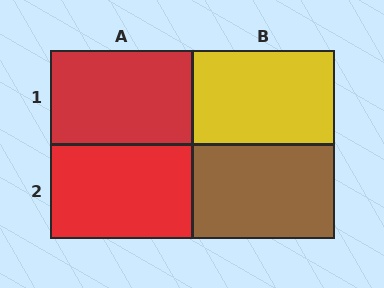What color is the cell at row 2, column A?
Red.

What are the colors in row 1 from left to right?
Red, yellow.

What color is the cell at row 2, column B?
Brown.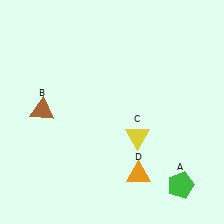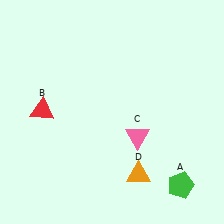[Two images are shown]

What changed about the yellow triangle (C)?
In Image 1, C is yellow. In Image 2, it changed to pink.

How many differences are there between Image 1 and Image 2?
There are 2 differences between the two images.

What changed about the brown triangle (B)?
In Image 1, B is brown. In Image 2, it changed to red.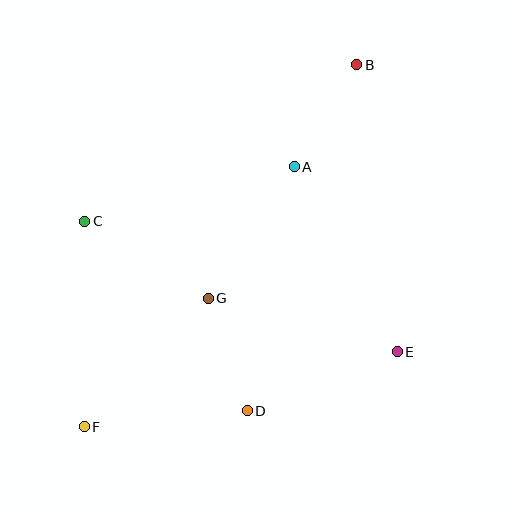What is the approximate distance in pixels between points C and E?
The distance between C and E is approximately 339 pixels.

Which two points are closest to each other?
Points D and G are closest to each other.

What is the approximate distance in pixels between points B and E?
The distance between B and E is approximately 290 pixels.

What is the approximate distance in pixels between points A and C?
The distance between A and C is approximately 216 pixels.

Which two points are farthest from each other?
Points B and F are farthest from each other.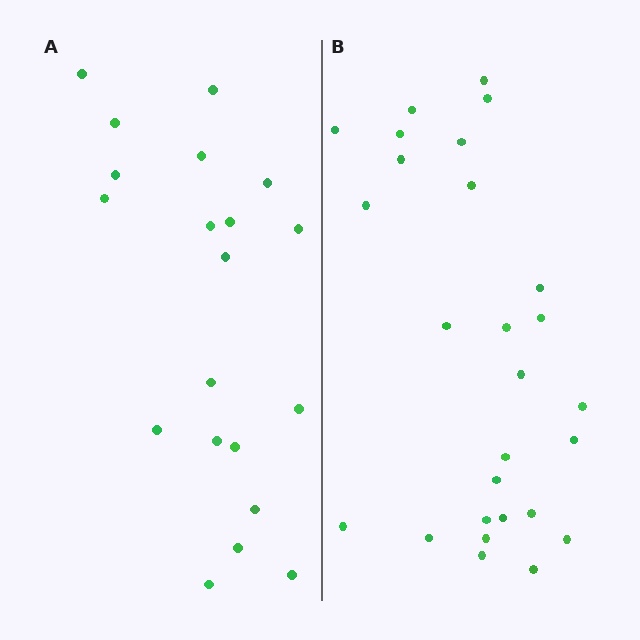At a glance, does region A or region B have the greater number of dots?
Region B (the right region) has more dots.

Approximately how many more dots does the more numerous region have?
Region B has roughly 8 or so more dots than region A.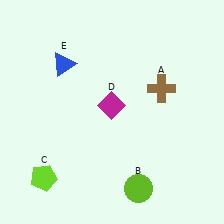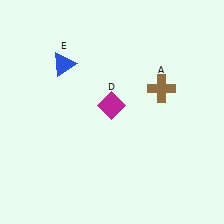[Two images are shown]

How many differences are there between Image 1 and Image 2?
There are 2 differences between the two images.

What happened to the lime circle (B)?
The lime circle (B) was removed in Image 2. It was in the bottom-right area of Image 1.